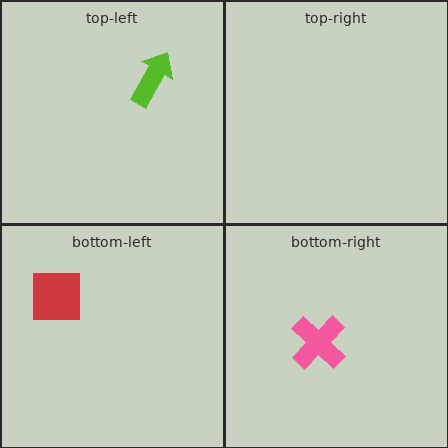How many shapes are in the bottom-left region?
1.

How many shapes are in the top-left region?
1.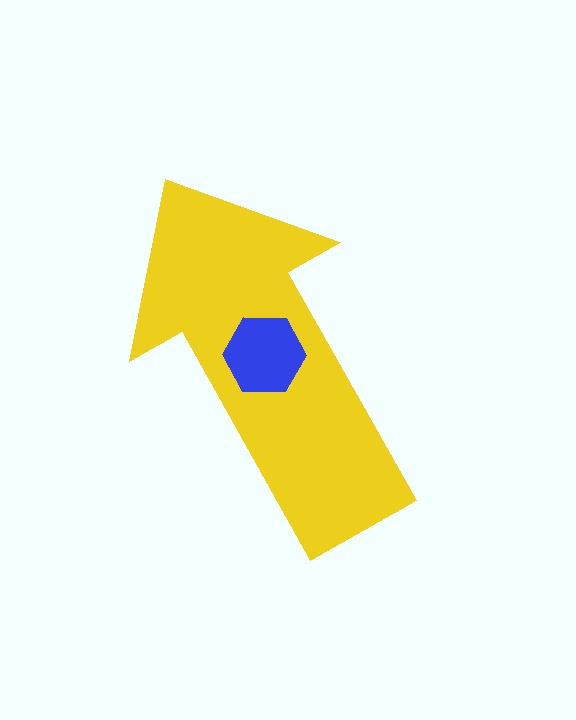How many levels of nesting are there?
2.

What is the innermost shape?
The blue hexagon.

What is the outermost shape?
The yellow arrow.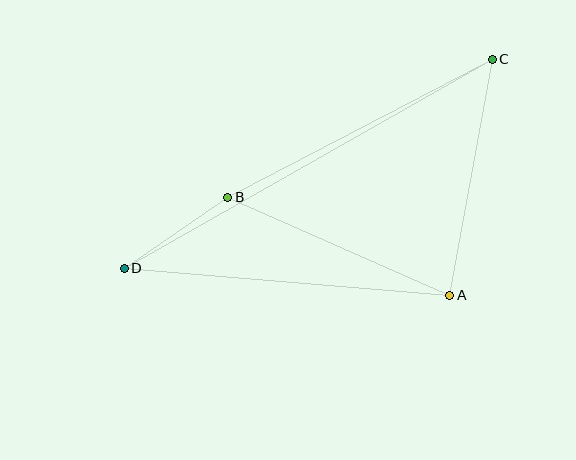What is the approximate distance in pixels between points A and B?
The distance between A and B is approximately 243 pixels.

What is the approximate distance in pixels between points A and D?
The distance between A and D is approximately 327 pixels.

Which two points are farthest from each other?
Points C and D are farthest from each other.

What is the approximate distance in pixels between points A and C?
The distance between A and C is approximately 240 pixels.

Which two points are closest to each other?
Points B and D are closest to each other.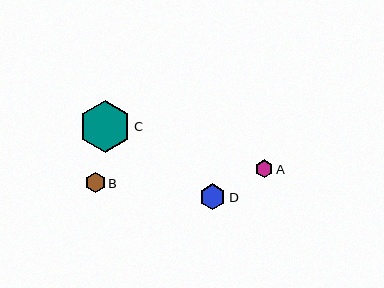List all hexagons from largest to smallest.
From largest to smallest: C, D, B, A.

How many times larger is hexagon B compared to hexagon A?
Hexagon B is approximately 1.1 times the size of hexagon A.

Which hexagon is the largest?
Hexagon C is the largest with a size of approximately 52 pixels.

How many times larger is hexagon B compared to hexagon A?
Hexagon B is approximately 1.1 times the size of hexagon A.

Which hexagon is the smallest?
Hexagon A is the smallest with a size of approximately 18 pixels.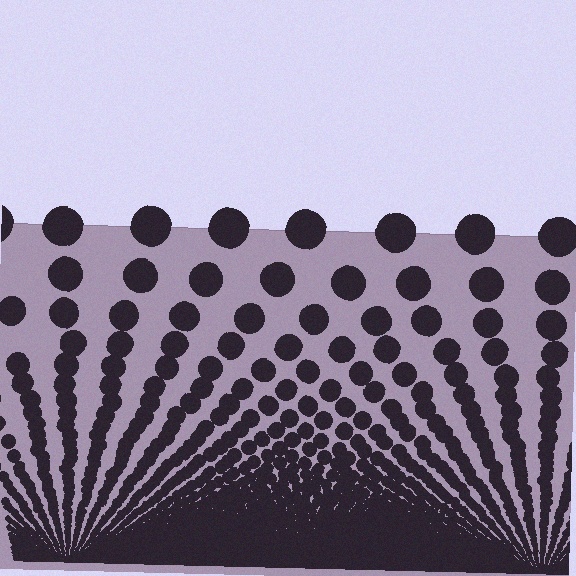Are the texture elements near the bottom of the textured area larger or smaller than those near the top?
Smaller. The gradient is inverted — elements near the bottom are smaller and denser.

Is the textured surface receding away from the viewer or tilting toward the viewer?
The surface appears to tilt toward the viewer. Texture elements get larger and sparser toward the top.